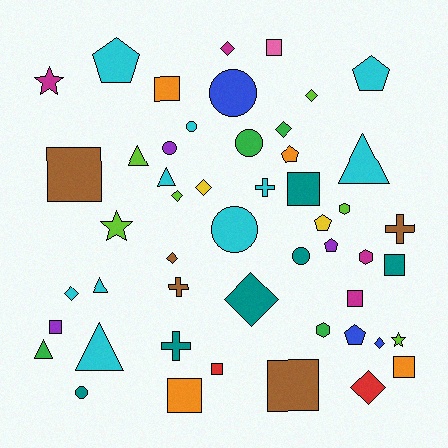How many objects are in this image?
There are 50 objects.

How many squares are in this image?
There are 11 squares.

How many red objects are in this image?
There are 2 red objects.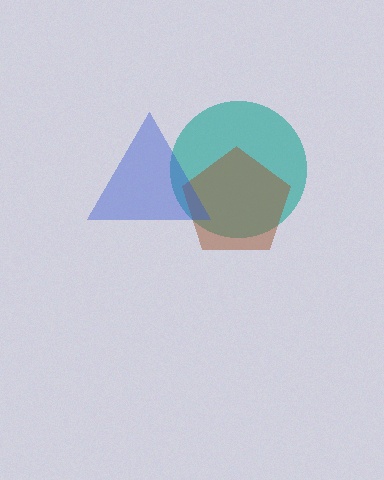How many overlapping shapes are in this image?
There are 3 overlapping shapes in the image.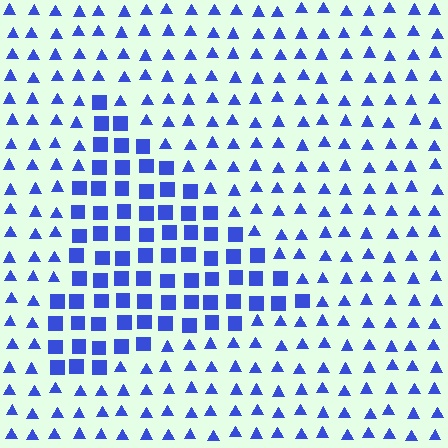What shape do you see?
I see a triangle.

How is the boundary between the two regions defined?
The boundary is defined by a change in element shape: squares inside vs. triangles outside. All elements share the same color and spacing.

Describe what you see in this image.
The image is filled with small blue elements arranged in a uniform grid. A triangle-shaped region contains squares, while the surrounding area contains triangles. The boundary is defined purely by the change in element shape.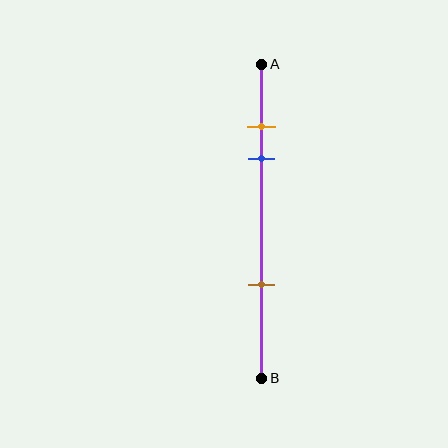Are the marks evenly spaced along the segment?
No, the marks are not evenly spaced.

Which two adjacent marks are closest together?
The orange and blue marks are the closest adjacent pair.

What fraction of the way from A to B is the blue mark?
The blue mark is approximately 30% (0.3) of the way from A to B.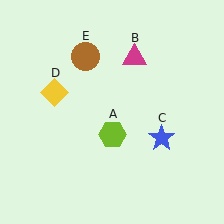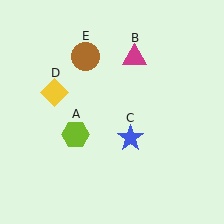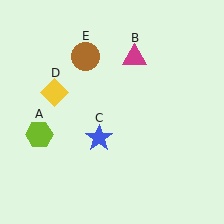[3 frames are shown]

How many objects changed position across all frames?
2 objects changed position: lime hexagon (object A), blue star (object C).